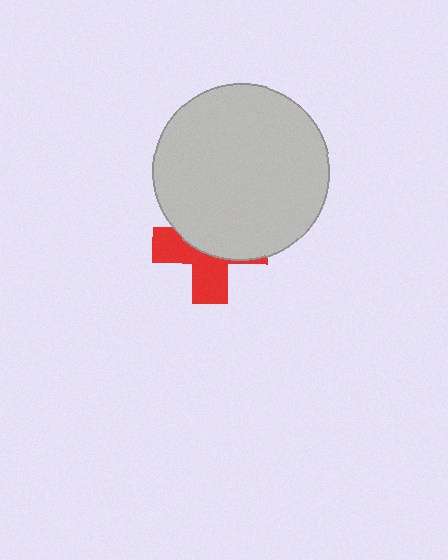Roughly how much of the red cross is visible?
A small part of it is visible (roughly 44%).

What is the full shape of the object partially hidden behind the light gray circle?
The partially hidden object is a red cross.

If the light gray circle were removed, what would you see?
You would see the complete red cross.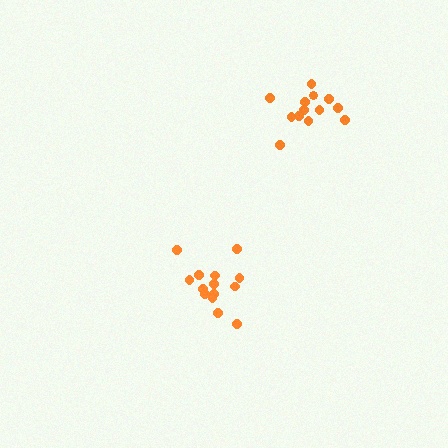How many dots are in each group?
Group 1: 14 dots, Group 2: 13 dots (27 total).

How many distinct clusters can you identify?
There are 2 distinct clusters.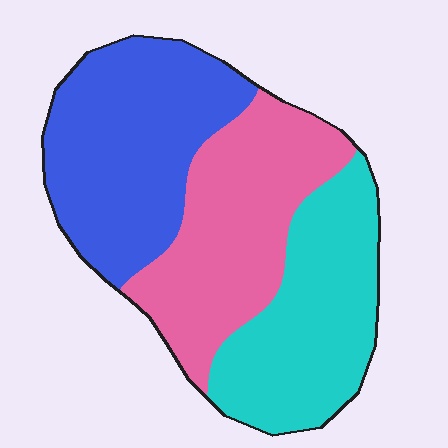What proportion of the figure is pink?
Pink takes up between a sixth and a third of the figure.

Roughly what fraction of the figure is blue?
Blue takes up between a quarter and a half of the figure.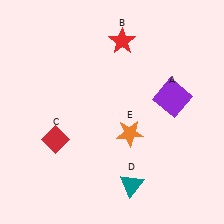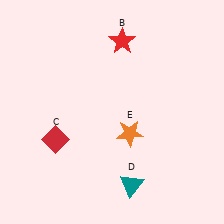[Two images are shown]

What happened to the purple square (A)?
The purple square (A) was removed in Image 2. It was in the top-right area of Image 1.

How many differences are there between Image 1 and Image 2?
There is 1 difference between the two images.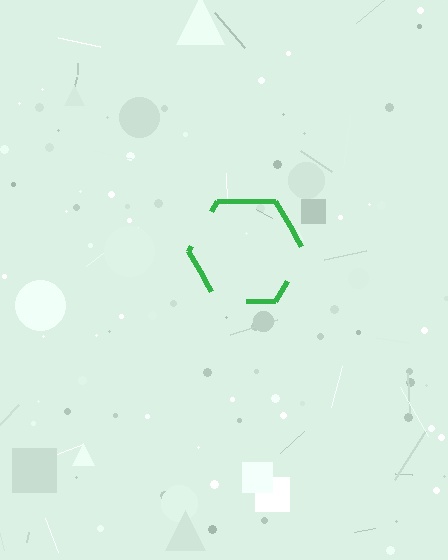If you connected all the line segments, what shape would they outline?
They would outline a hexagon.